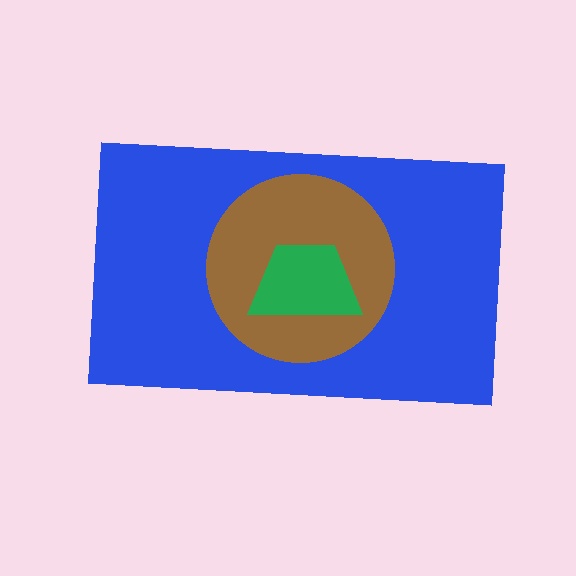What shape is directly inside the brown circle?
The green trapezoid.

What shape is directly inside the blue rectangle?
The brown circle.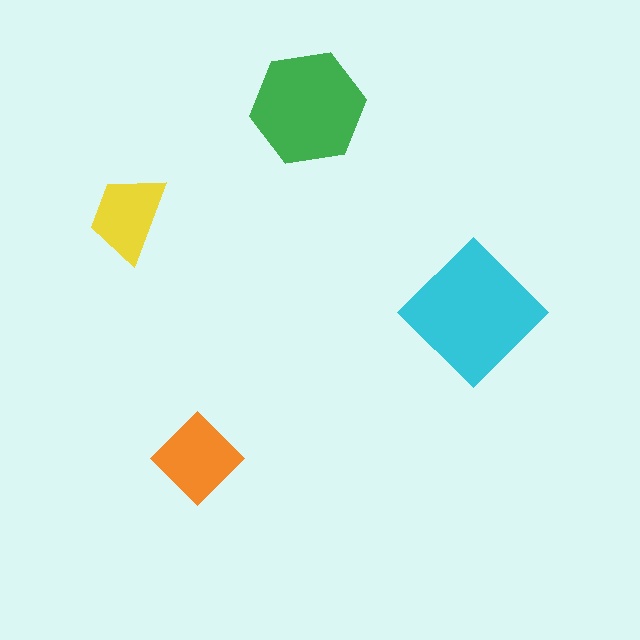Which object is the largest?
The cyan diamond.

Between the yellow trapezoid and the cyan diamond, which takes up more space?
The cyan diamond.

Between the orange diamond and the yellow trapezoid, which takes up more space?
The orange diamond.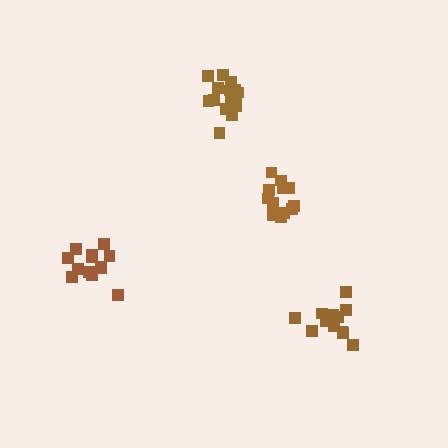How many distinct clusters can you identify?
There are 4 distinct clusters.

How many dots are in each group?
Group 1: 13 dots, Group 2: 13 dots, Group 3: 16 dots, Group 4: 13 dots (55 total).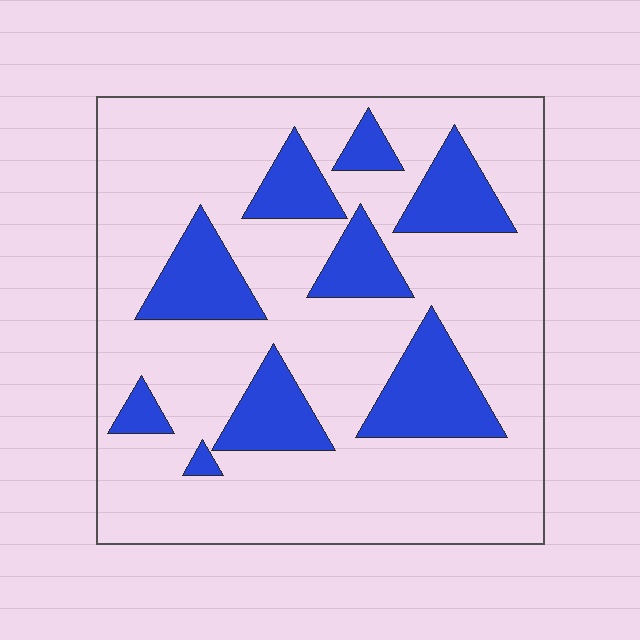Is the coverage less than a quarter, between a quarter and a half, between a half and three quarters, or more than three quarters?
Less than a quarter.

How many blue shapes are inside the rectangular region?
9.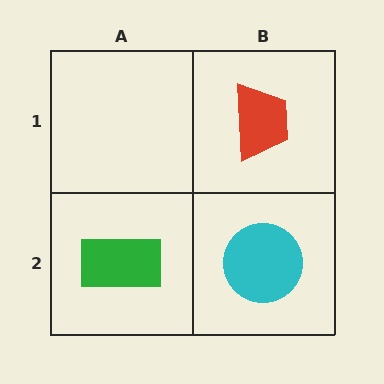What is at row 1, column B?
A red trapezoid.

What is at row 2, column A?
A green rectangle.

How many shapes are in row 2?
2 shapes.